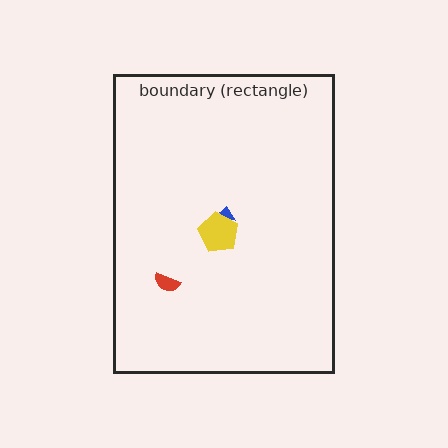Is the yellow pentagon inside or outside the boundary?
Inside.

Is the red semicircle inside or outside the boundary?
Inside.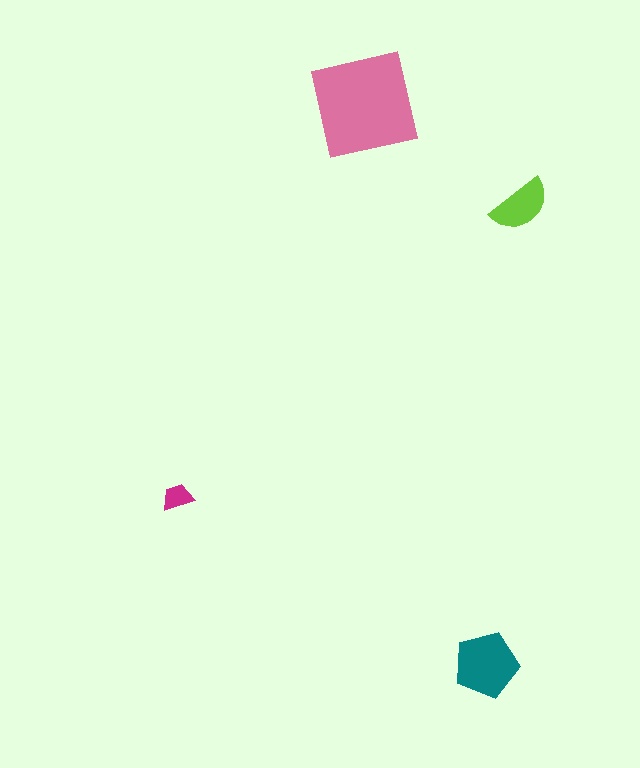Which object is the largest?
The pink square.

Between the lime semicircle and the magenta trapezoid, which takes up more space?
The lime semicircle.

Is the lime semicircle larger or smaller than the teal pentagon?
Smaller.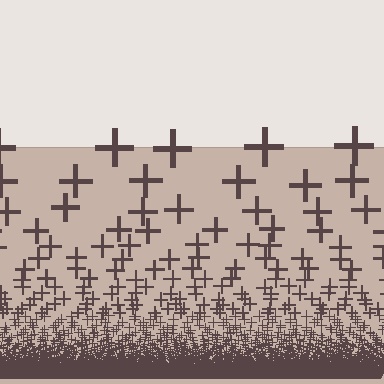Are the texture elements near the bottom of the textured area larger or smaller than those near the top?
Smaller. The gradient is inverted — elements near the bottom are smaller and denser.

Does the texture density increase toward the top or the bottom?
Density increases toward the bottom.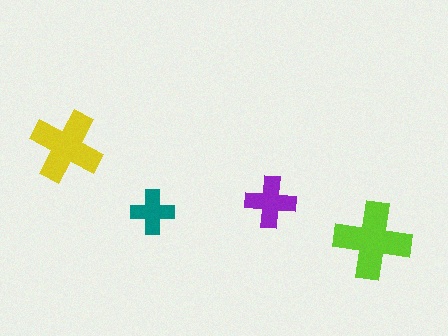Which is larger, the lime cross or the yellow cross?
The lime one.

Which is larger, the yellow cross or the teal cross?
The yellow one.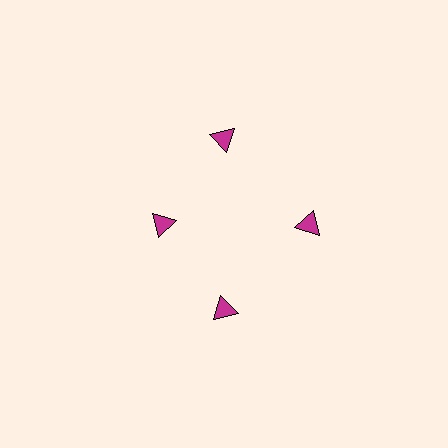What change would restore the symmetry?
The symmetry would be restored by moving it outward, back onto the ring so that all 4 triangles sit at equal angles and equal distance from the center.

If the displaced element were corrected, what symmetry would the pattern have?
It would have 4-fold rotational symmetry — the pattern would map onto itself every 90 degrees.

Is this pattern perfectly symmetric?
No. The 4 magenta triangles are arranged in a ring, but one element near the 9 o'clock position is pulled inward toward the center, breaking the 4-fold rotational symmetry.